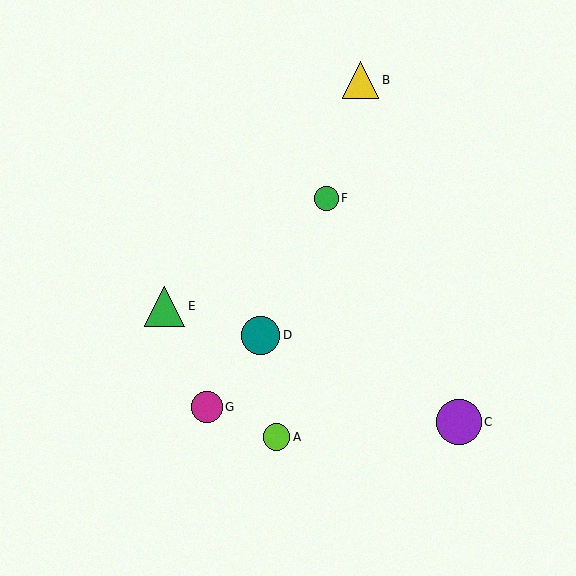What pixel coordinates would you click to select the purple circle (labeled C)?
Click at (459, 422) to select the purple circle C.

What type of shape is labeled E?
Shape E is a green triangle.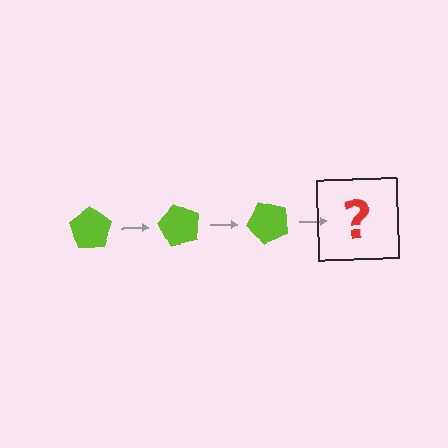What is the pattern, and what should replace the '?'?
The pattern is that the pentagon rotates 60 degrees each step. The '?' should be a lime pentagon rotated 180 degrees.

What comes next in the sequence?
The next element should be a lime pentagon rotated 180 degrees.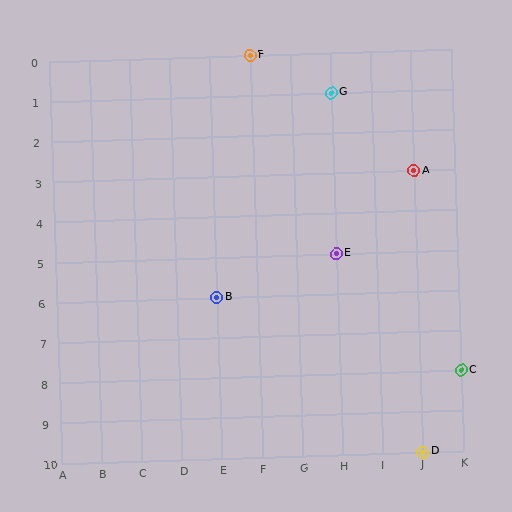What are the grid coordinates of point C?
Point C is at grid coordinates (K, 8).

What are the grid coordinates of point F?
Point F is at grid coordinates (F, 0).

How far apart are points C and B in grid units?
Points C and B are 6 columns and 2 rows apart (about 6.3 grid units diagonally).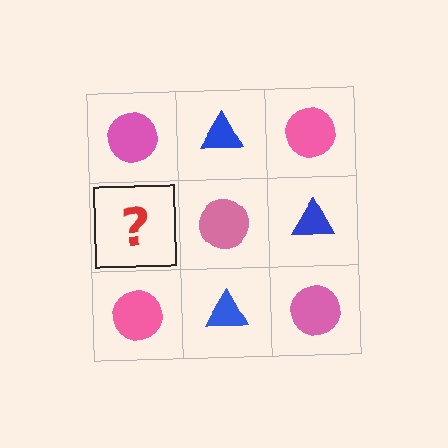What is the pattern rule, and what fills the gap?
The rule is that it alternates pink circle and blue triangle in a checkerboard pattern. The gap should be filled with a blue triangle.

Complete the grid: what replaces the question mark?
The question mark should be replaced with a blue triangle.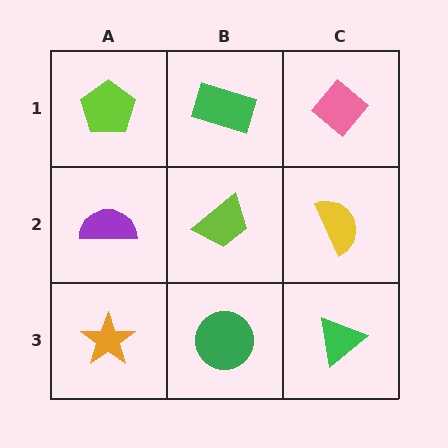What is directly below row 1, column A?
A purple semicircle.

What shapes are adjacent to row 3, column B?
A lime trapezoid (row 2, column B), an orange star (row 3, column A), a green triangle (row 3, column C).